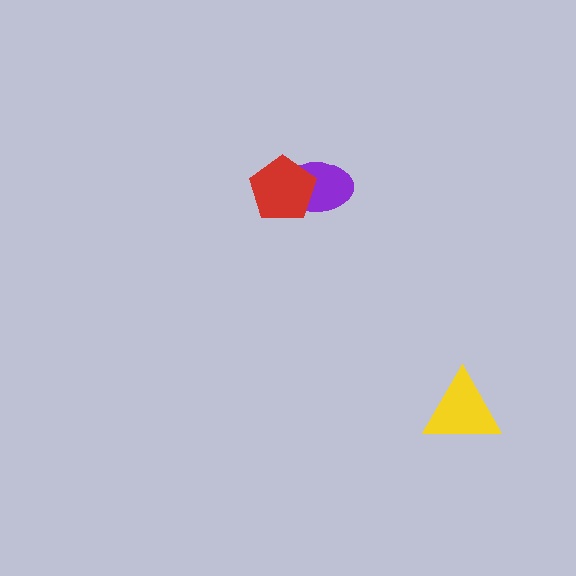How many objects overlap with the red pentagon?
1 object overlaps with the red pentagon.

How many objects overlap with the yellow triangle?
0 objects overlap with the yellow triangle.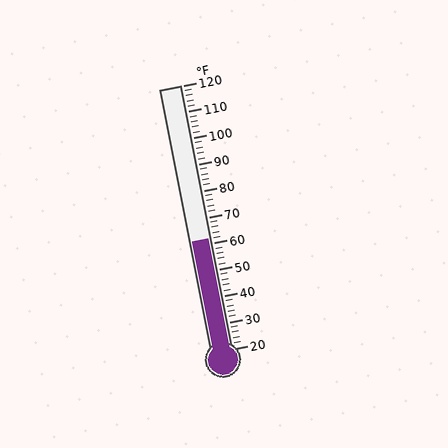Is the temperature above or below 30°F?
The temperature is above 30°F.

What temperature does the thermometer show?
The thermometer shows approximately 62°F.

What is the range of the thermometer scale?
The thermometer scale ranges from 20°F to 120°F.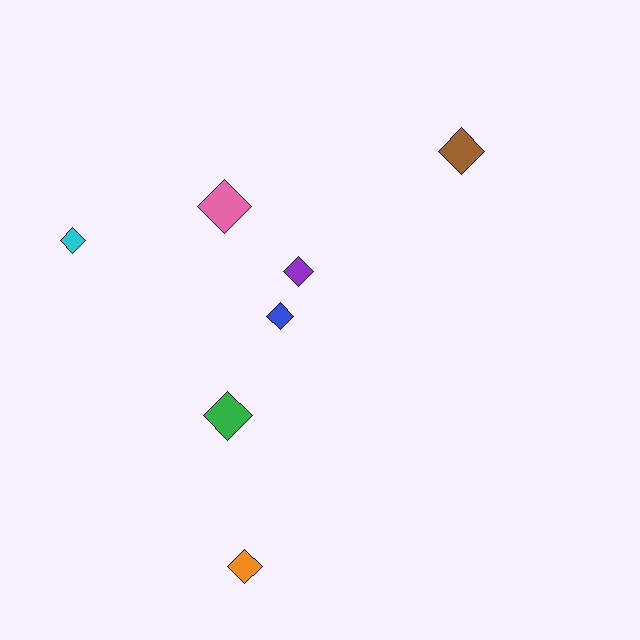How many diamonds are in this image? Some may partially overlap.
There are 7 diamonds.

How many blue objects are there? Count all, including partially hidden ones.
There is 1 blue object.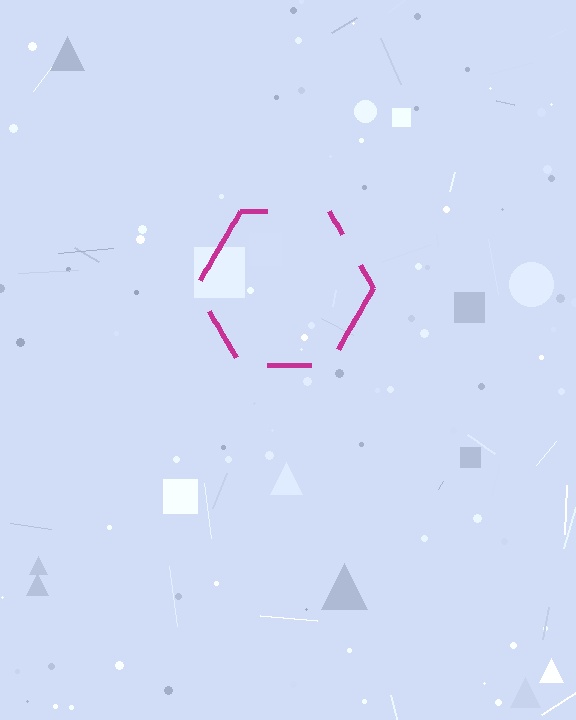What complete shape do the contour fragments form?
The contour fragments form a hexagon.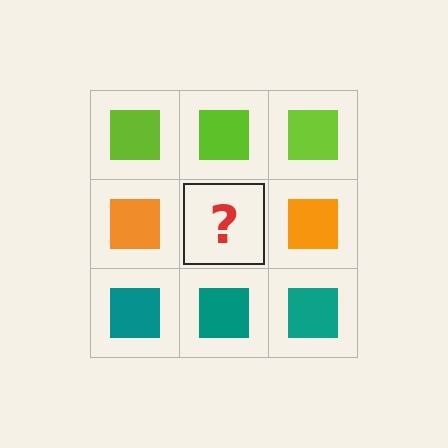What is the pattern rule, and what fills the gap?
The rule is that each row has a consistent color. The gap should be filled with an orange square.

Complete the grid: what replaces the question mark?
The question mark should be replaced with an orange square.